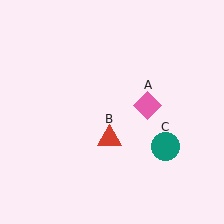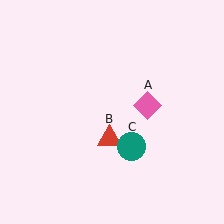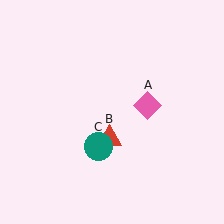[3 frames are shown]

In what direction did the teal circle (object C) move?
The teal circle (object C) moved left.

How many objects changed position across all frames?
1 object changed position: teal circle (object C).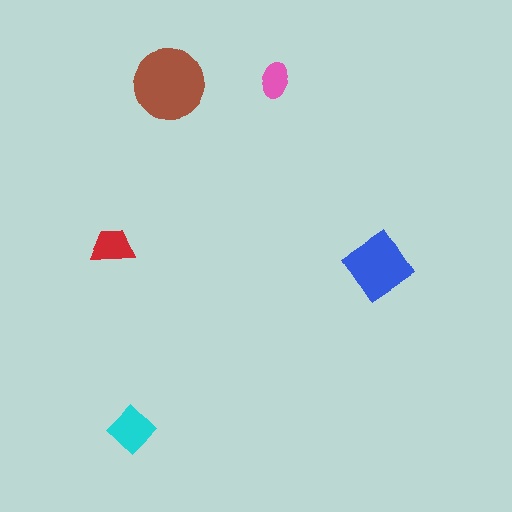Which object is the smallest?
The pink ellipse.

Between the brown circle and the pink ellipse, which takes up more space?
The brown circle.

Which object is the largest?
The brown circle.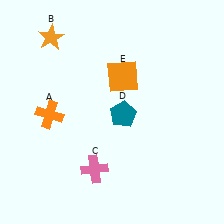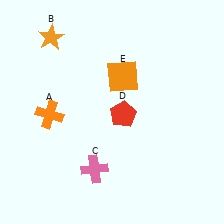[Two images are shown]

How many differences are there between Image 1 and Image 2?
There is 1 difference between the two images.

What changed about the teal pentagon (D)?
In Image 1, D is teal. In Image 2, it changed to red.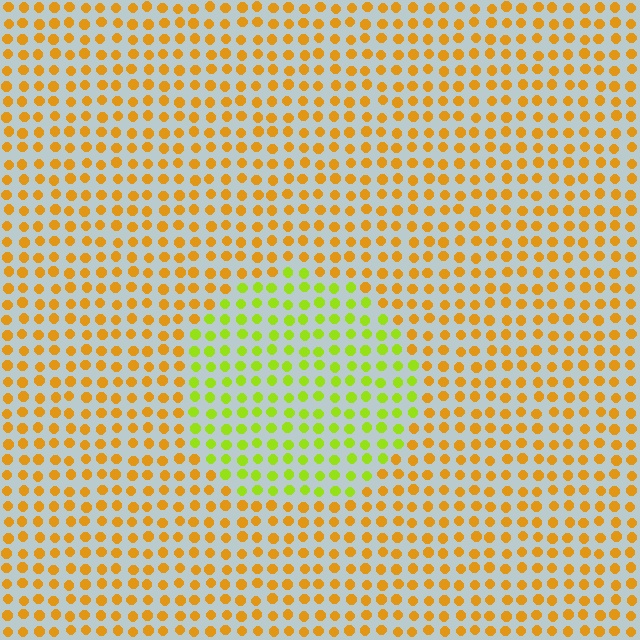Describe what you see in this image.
The image is filled with small orange elements in a uniform arrangement. A circle-shaped region is visible where the elements are tinted to a slightly different hue, forming a subtle color boundary.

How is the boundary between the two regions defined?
The boundary is defined purely by a slight shift in hue (about 45 degrees). Spacing, size, and orientation are identical on both sides.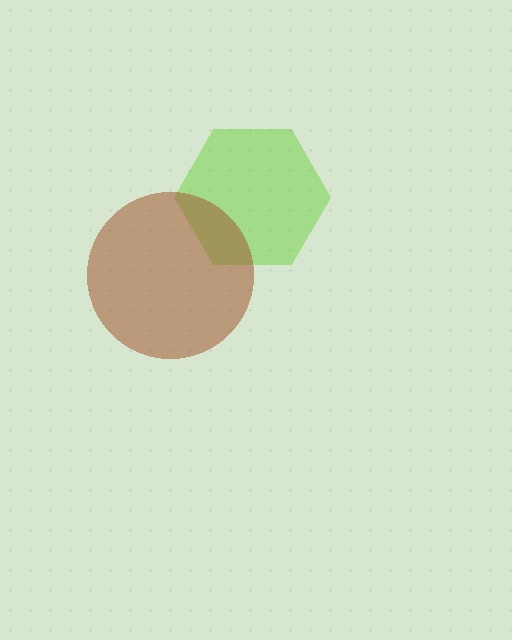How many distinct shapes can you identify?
There are 2 distinct shapes: a lime hexagon, a brown circle.